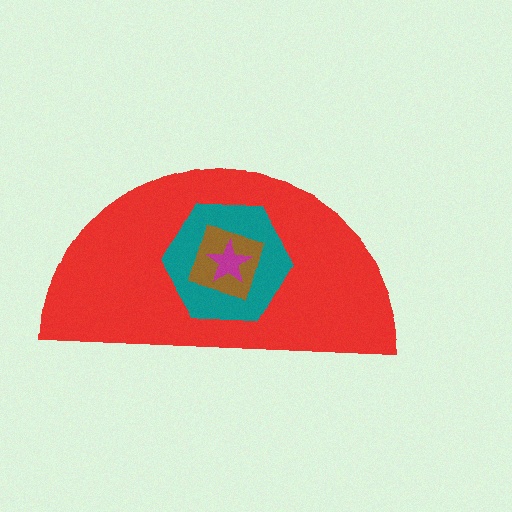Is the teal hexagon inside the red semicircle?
Yes.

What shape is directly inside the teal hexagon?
The brown square.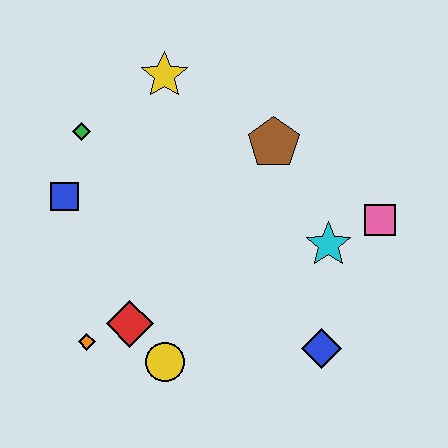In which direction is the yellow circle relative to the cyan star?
The yellow circle is to the left of the cyan star.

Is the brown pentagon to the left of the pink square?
Yes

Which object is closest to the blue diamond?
The cyan star is closest to the blue diamond.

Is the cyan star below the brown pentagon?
Yes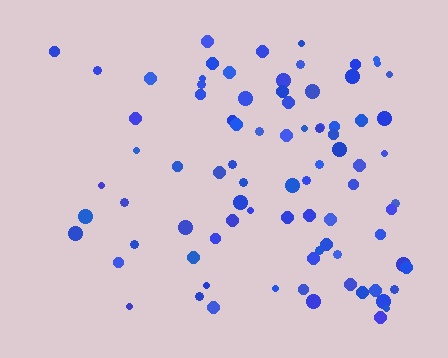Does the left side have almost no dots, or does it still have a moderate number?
Still a moderate number, just noticeably fewer than the right.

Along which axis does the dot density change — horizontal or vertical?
Horizontal.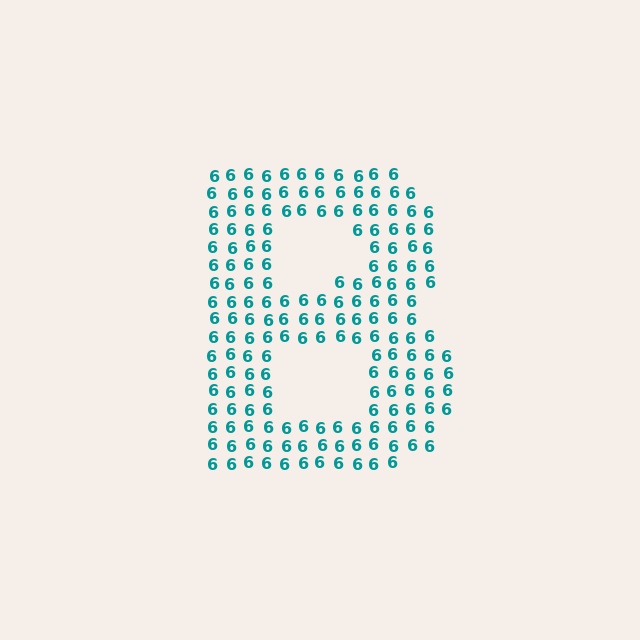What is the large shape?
The large shape is the letter B.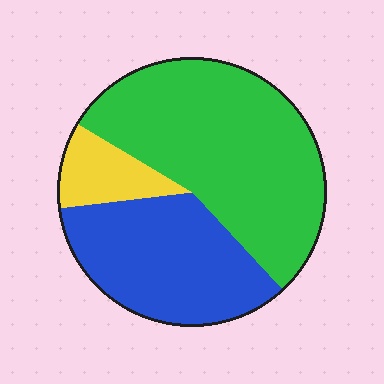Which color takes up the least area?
Yellow, at roughly 10%.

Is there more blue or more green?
Green.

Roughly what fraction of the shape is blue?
Blue takes up between a quarter and a half of the shape.